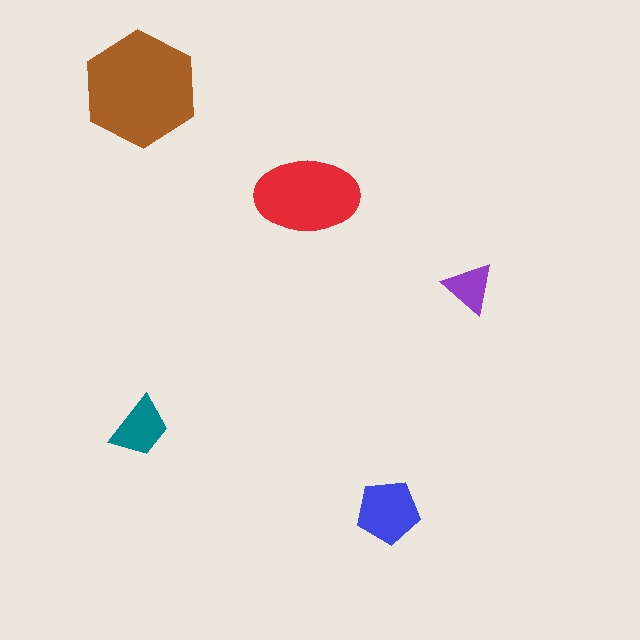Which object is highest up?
The brown hexagon is topmost.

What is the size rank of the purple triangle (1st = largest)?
5th.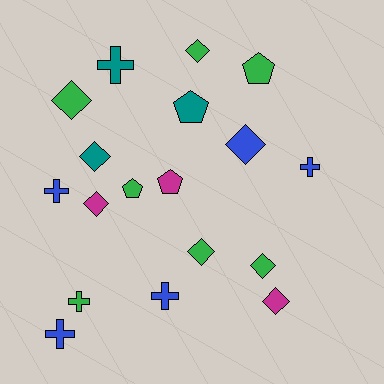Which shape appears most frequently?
Diamond, with 8 objects.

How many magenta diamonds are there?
There are 2 magenta diamonds.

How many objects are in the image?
There are 18 objects.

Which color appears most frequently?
Green, with 7 objects.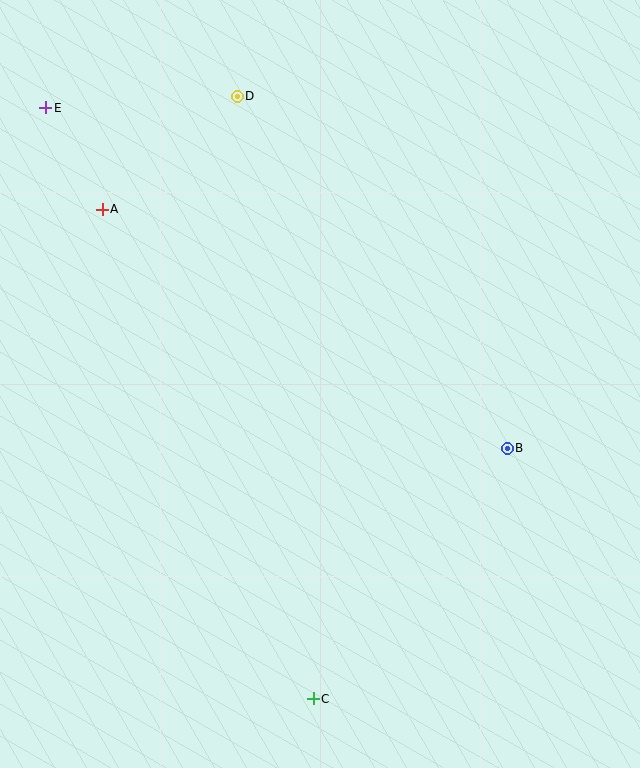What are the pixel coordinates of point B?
Point B is at (507, 448).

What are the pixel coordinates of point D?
Point D is at (237, 96).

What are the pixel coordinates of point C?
Point C is at (313, 699).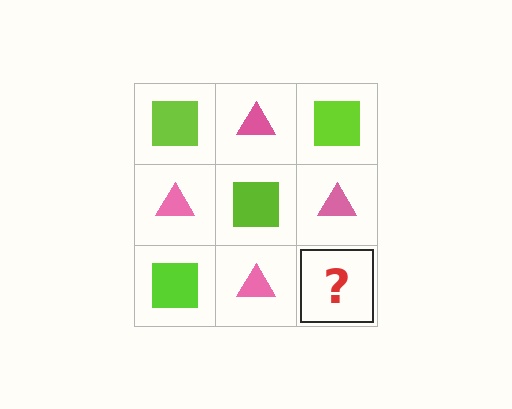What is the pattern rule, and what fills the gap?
The rule is that it alternates lime square and pink triangle in a checkerboard pattern. The gap should be filled with a lime square.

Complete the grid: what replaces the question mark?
The question mark should be replaced with a lime square.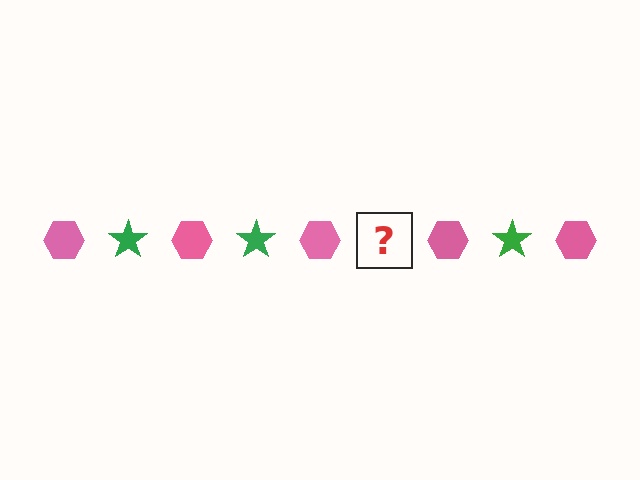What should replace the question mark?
The question mark should be replaced with a green star.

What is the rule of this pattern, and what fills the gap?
The rule is that the pattern alternates between pink hexagon and green star. The gap should be filled with a green star.